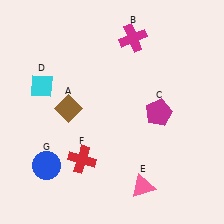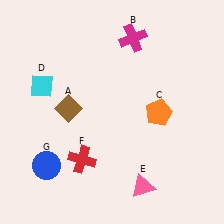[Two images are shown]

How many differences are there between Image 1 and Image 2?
There is 1 difference between the two images.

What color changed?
The pentagon (C) changed from magenta in Image 1 to orange in Image 2.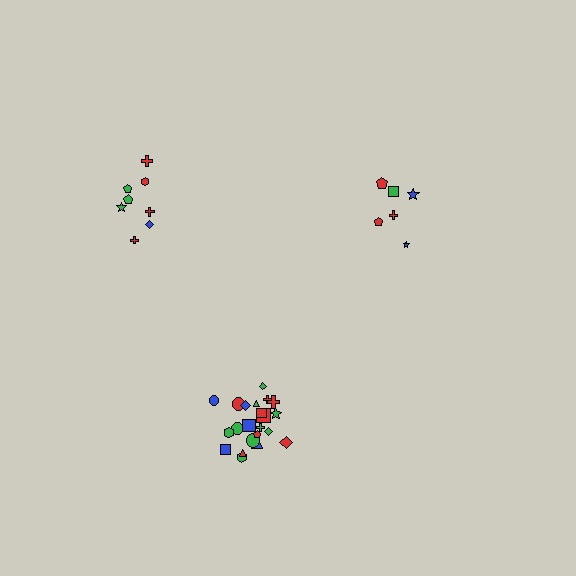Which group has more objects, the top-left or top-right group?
The top-left group.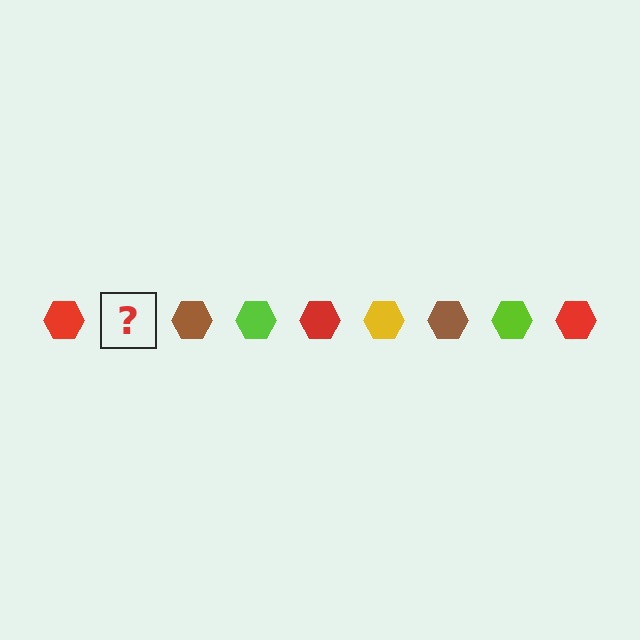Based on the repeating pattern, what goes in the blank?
The blank should be a yellow hexagon.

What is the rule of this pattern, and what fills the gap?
The rule is that the pattern cycles through red, yellow, brown, lime hexagons. The gap should be filled with a yellow hexagon.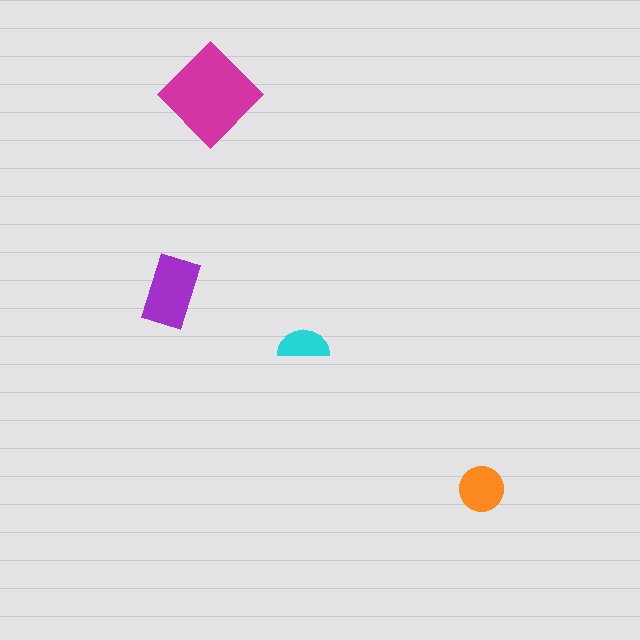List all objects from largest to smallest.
The magenta diamond, the purple rectangle, the orange circle, the cyan semicircle.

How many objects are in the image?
There are 4 objects in the image.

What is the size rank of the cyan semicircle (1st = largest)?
4th.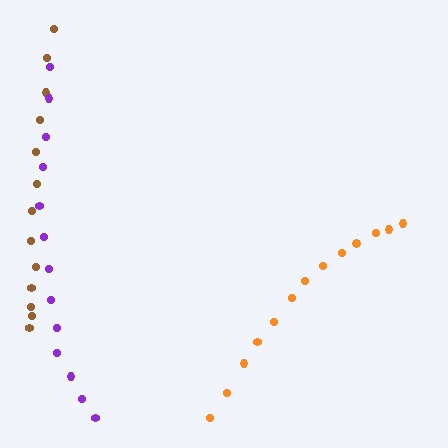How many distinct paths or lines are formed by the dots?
There are 3 distinct paths.